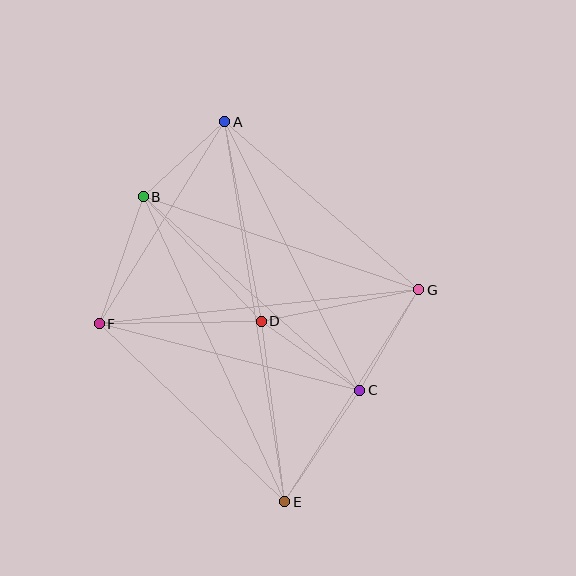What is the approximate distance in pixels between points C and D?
The distance between C and D is approximately 121 pixels.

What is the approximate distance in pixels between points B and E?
The distance between B and E is approximately 336 pixels.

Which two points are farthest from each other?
Points A and E are farthest from each other.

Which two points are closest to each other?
Points A and B are closest to each other.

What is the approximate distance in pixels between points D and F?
The distance between D and F is approximately 162 pixels.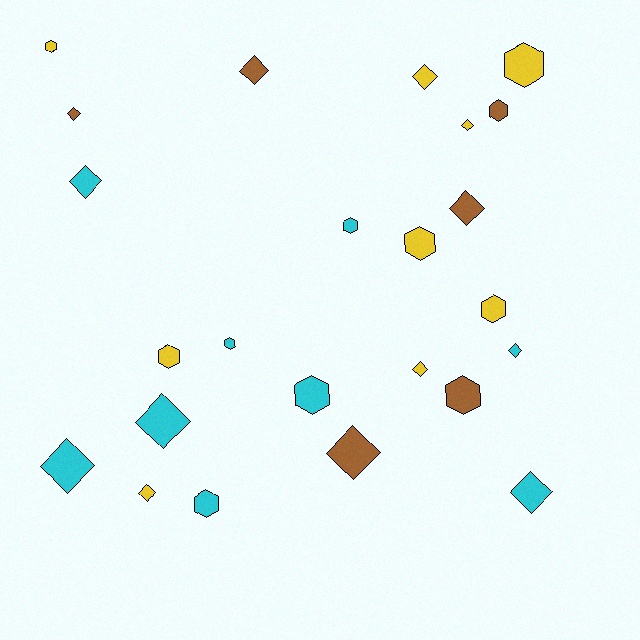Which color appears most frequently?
Cyan, with 9 objects.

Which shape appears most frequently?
Diamond, with 13 objects.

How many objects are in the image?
There are 24 objects.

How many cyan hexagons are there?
There are 4 cyan hexagons.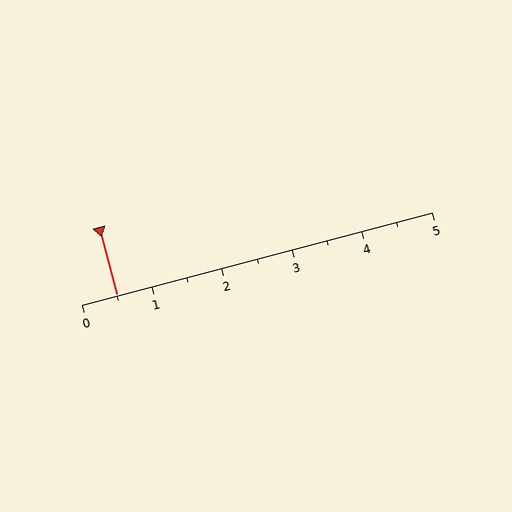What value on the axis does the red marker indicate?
The marker indicates approximately 0.5.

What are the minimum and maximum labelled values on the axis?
The axis runs from 0 to 5.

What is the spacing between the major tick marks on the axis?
The major ticks are spaced 1 apart.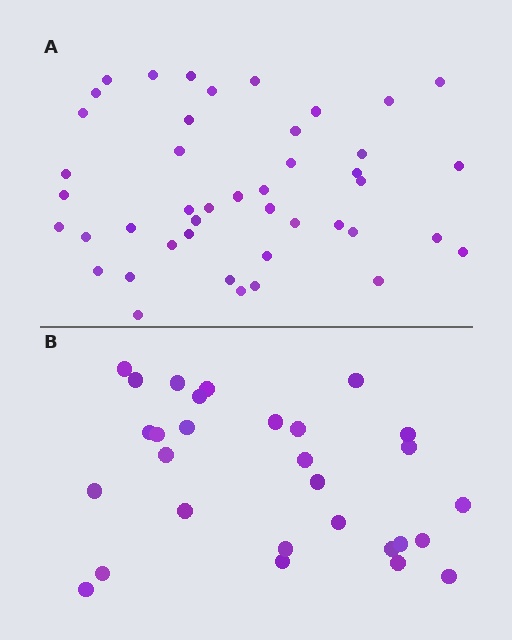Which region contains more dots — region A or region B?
Region A (the top region) has more dots.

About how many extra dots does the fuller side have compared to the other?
Region A has approximately 15 more dots than region B.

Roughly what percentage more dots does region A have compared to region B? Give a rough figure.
About 50% more.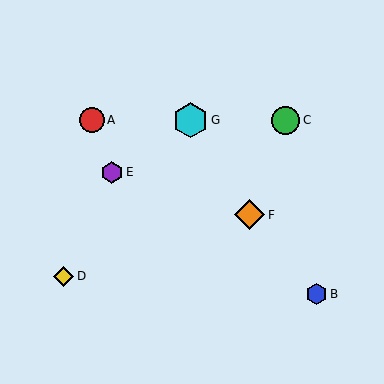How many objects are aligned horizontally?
3 objects (A, C, G) are aligned horizontally.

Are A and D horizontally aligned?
No, A is at y≈120 and D is at y≈276.